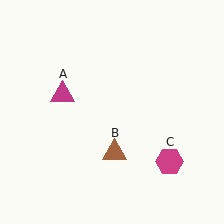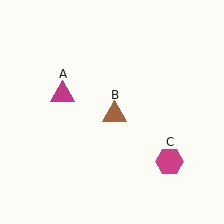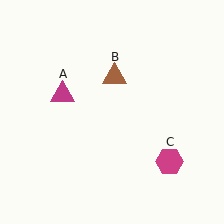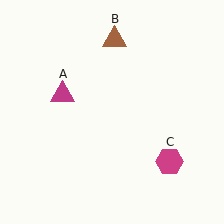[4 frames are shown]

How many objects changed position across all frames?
1 object changed position: brown triangle (object B).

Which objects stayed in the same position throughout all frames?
Magenta triangle (object A) and magenta hexagon (object C) remained stationary.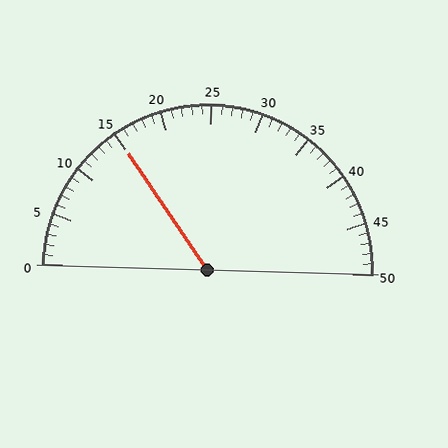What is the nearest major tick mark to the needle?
The nearest major tick mark is 15.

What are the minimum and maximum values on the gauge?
The gauge ranges from 0 to 50.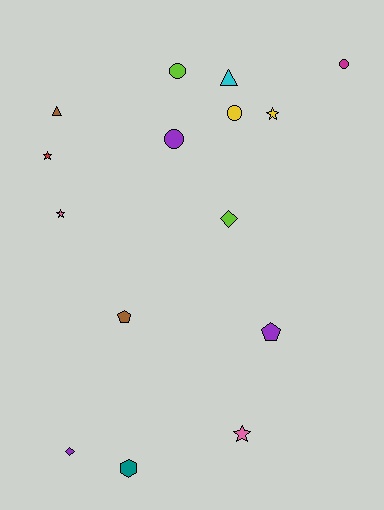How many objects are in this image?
There are 15 objects.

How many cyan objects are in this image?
There is 1 cyan object.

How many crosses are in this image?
There are no crosses.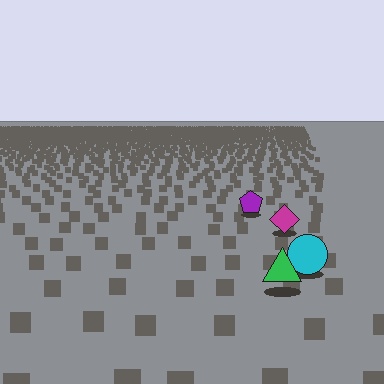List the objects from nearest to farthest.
From nearest to farthest: the green triangle, the cyan circle, the magenta diamond, the purple pentagon.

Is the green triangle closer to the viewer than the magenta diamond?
Yes. The green triangle is closer — you can tell from the texture gradient: the ground texture is coarser near it.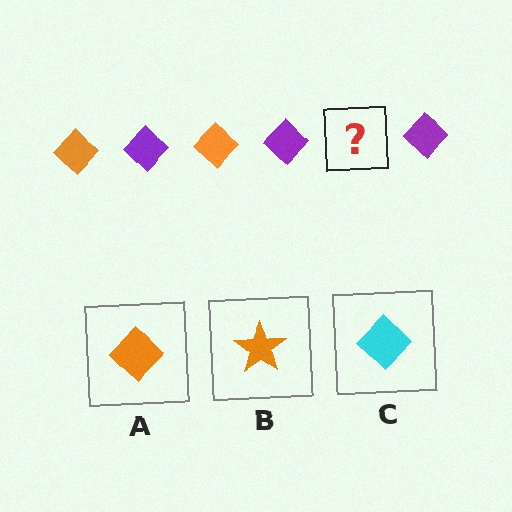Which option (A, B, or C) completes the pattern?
A.